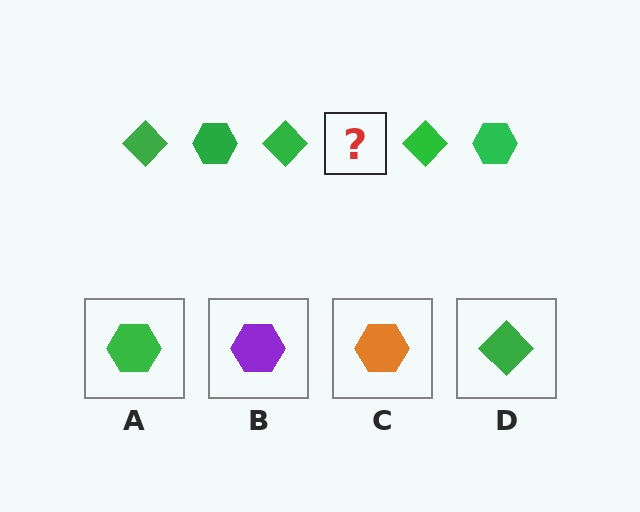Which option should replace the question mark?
Option A.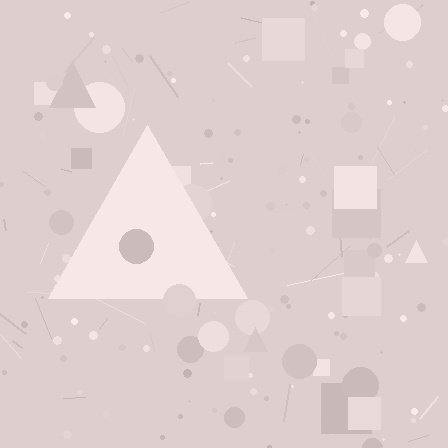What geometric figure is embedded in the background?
A triangle is embedded in the background.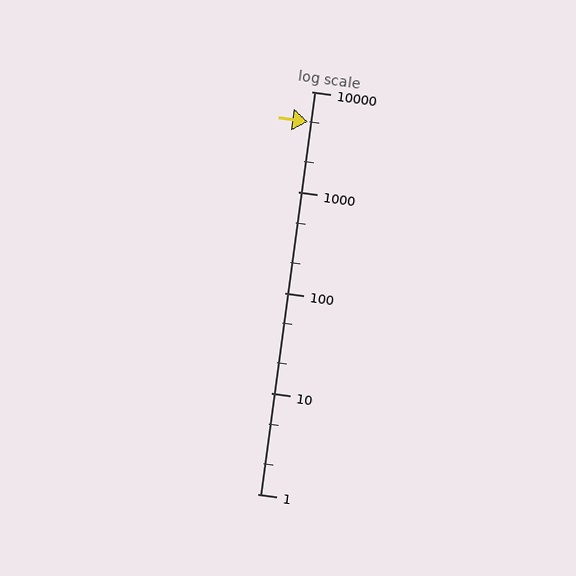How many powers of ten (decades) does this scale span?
The scale spans 4 decades, from 1 to 10000.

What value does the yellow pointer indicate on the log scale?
The pointer indicates approximately 5000.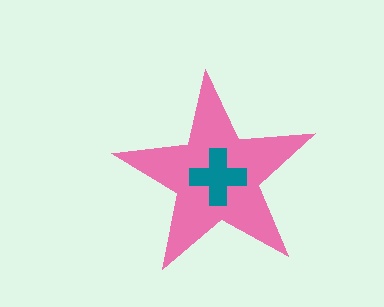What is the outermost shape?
The pink star.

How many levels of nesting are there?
2.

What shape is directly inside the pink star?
The teal cross.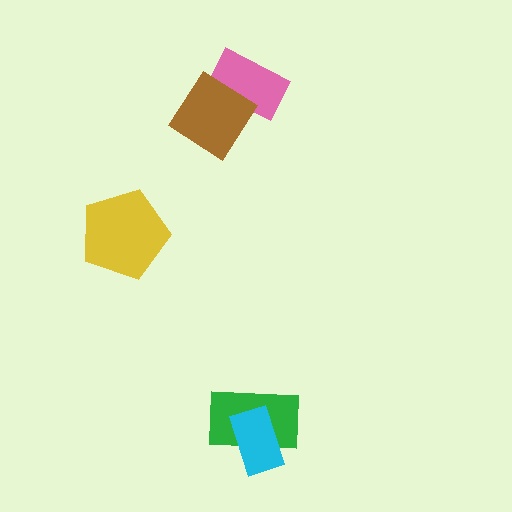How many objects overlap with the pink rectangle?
1 object overlaps with the pink rectangle.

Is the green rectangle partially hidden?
Yes, it is partially covered by another shape.